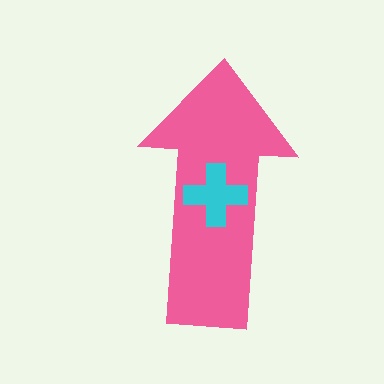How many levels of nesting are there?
2.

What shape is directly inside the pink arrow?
The cyan cross.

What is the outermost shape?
The pink arrow.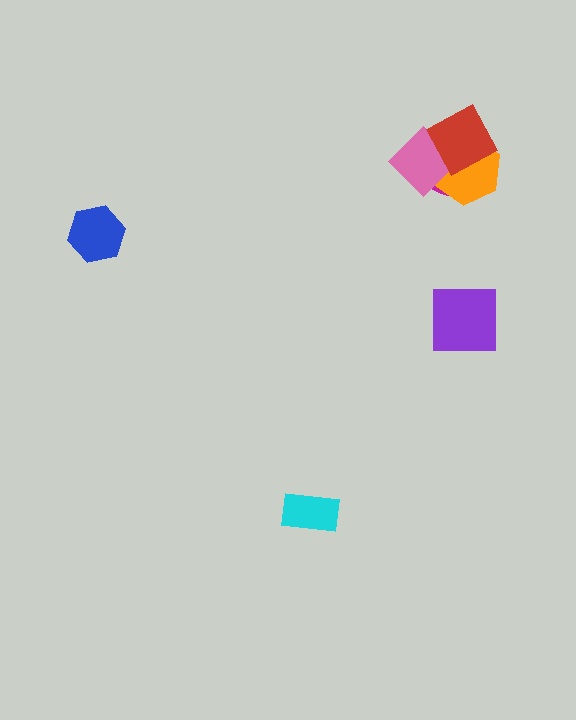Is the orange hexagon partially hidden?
Yes, it is partially covered by another shape.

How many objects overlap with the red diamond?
3 objects overlap with the red diamond.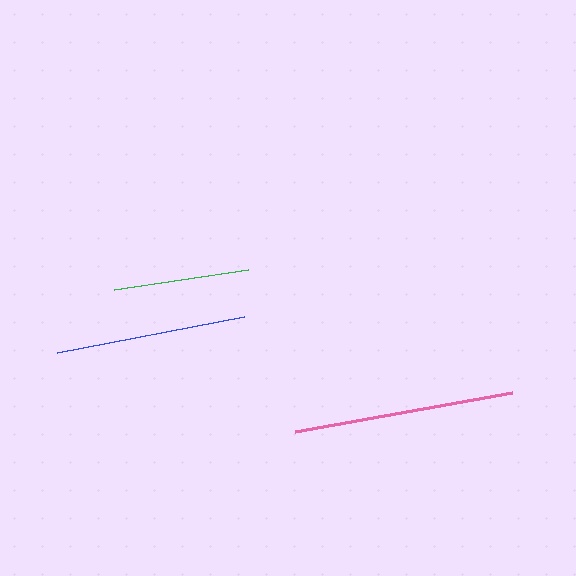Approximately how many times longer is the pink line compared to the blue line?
The pink line is approximately 1.2 times the length of the blue line.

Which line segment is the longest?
The pink line is the longest at approximately 220 pixels.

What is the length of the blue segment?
The blue segment is approximately 191 pixels long.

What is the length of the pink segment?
The pink segment is approximately 220 pixels long.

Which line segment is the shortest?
The green line is the shortest at approximately 136 pixels.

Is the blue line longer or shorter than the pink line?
The pink line is longer than the blue line.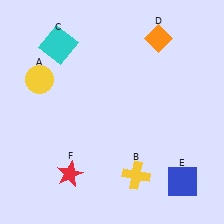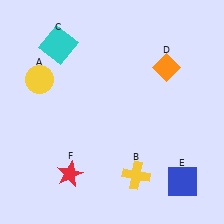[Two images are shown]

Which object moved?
The orange diamond (D) moved down.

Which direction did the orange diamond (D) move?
The orange diamond (D) moved down.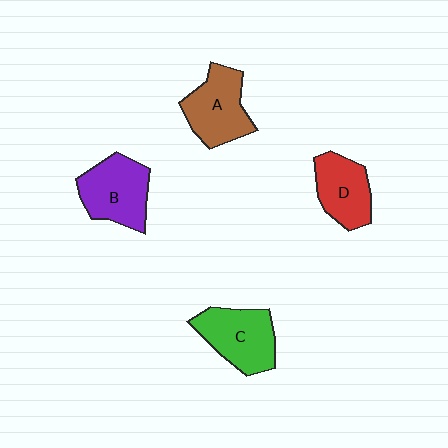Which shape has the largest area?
Shape B (purple).